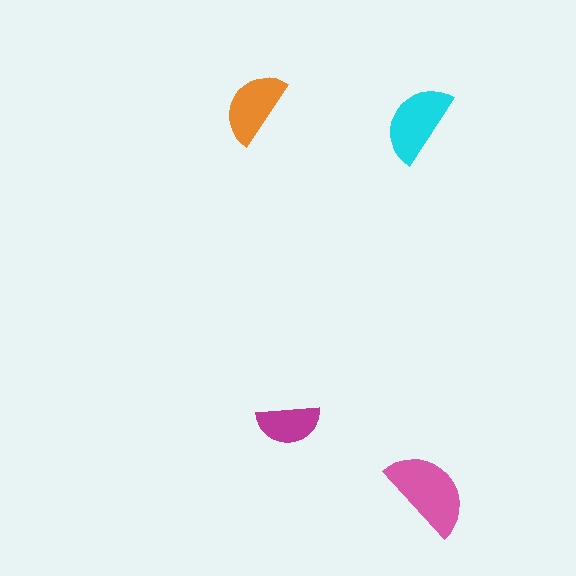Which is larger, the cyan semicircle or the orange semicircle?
The cyan one.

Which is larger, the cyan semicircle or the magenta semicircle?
The cyan one.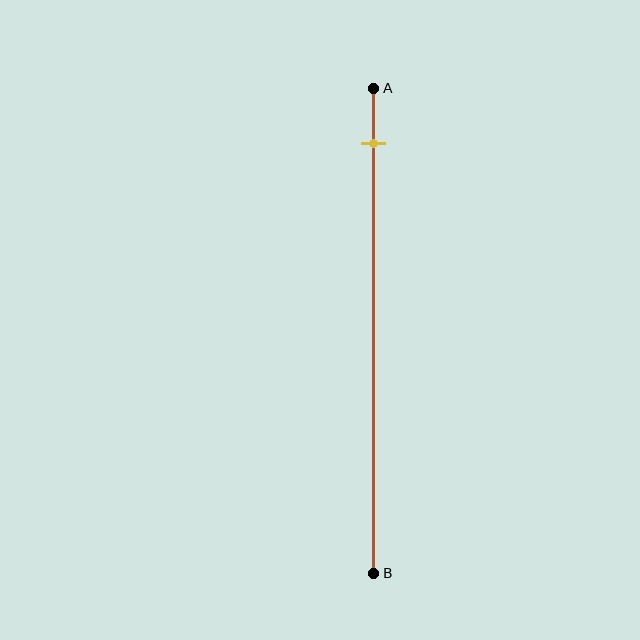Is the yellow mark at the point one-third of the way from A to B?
No, the mark is at about 10% from A, not at the 33% one-third point.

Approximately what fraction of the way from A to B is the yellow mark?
The yellow mark is approximately 10% of the way from A to B.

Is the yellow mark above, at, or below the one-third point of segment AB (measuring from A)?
The yellow mark is above the one-third point of segment AB.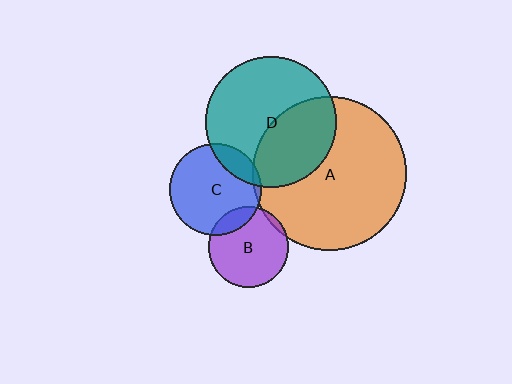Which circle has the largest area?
Circle A (orange).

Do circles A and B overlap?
Yes.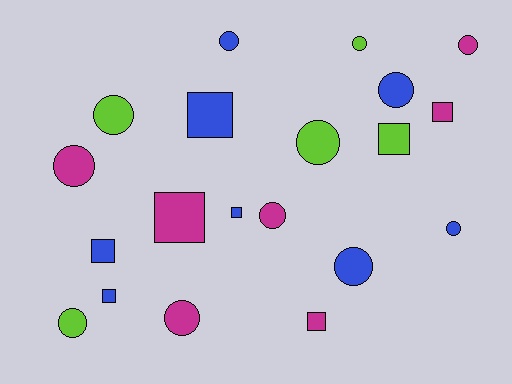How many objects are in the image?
There are 20 objects.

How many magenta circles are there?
There are 4 magenta circles.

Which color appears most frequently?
Blue, with 8 objects.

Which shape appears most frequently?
Circle, with 12 objects.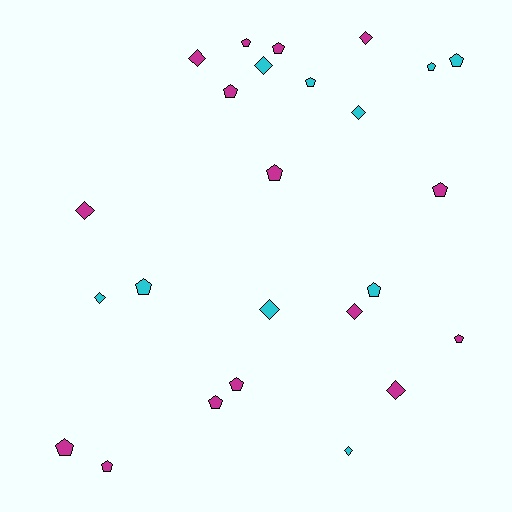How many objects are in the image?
There are 25 objects.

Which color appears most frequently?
Magenta, with 15 objects.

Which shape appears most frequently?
Pentagon, with 15 objects.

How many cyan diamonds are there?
There are 5 cyan diamonds.